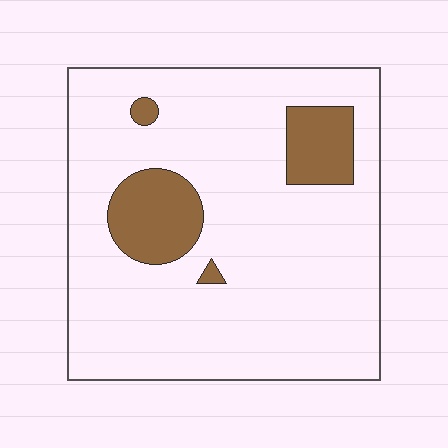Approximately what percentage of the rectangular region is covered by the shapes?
Approximately 15%.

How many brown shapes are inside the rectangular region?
4.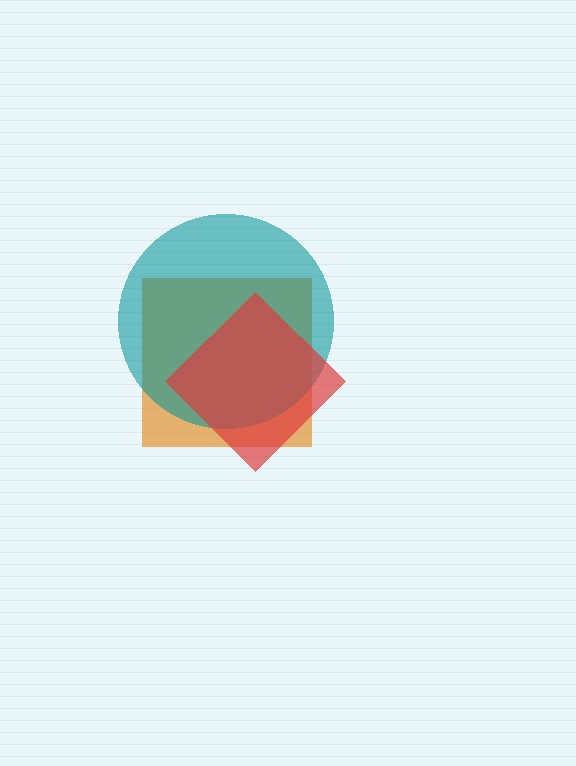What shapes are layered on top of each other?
The layered shapes are: an orange square, a teal circle, a red diamond.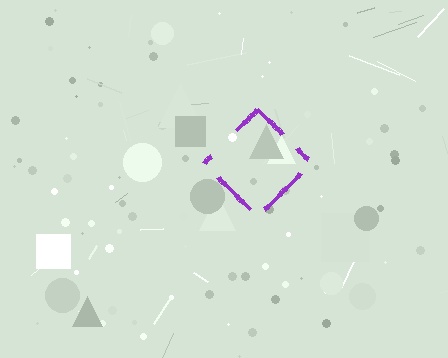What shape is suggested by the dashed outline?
The dashed outline suggests a diamond.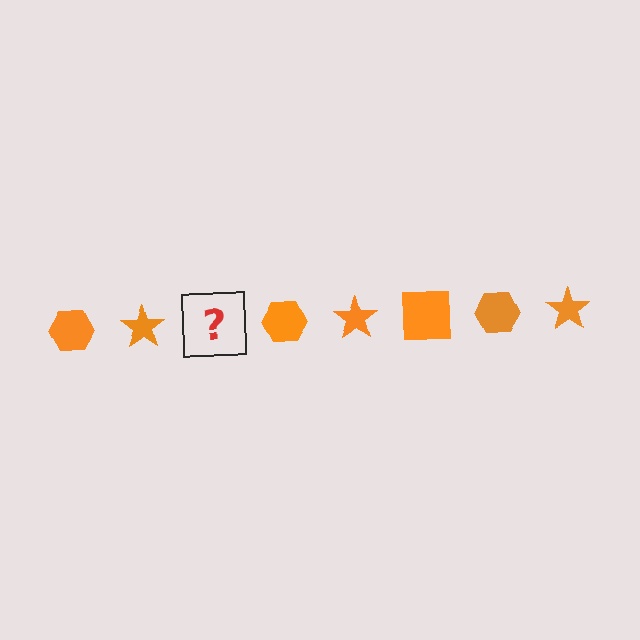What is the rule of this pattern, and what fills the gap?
The rule is that the pattern cycles through hexagon, star, square shapes in orange. The gap should be filled with an orange square.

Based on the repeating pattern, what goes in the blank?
The blank should be an orange square.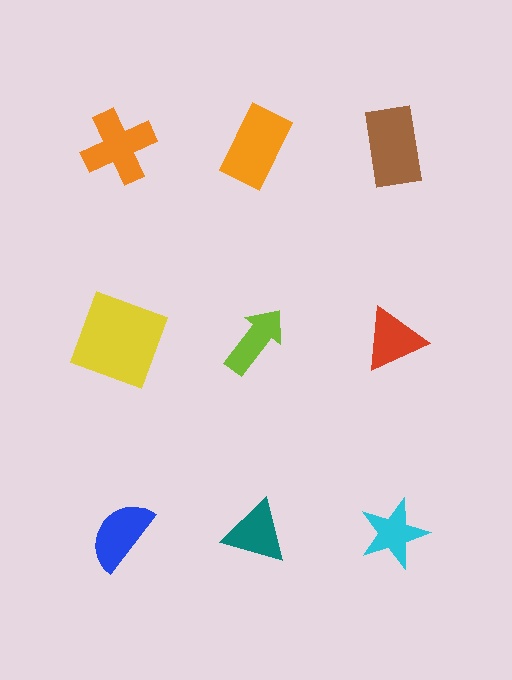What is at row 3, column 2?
A teal triangle.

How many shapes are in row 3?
3 shapes.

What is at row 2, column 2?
A lime arrow.